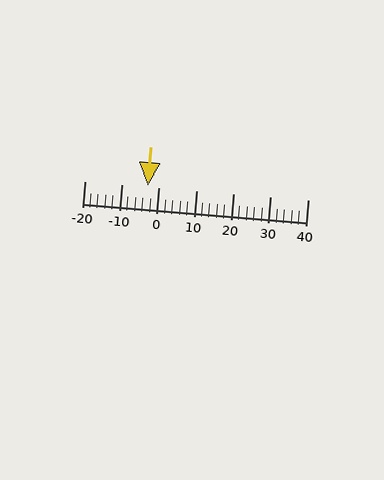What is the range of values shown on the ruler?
The ruler shows values from -20 to 40.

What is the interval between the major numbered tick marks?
The major tick marks are spaced 10 units apart.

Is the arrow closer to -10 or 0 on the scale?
The arrow is closer to 0.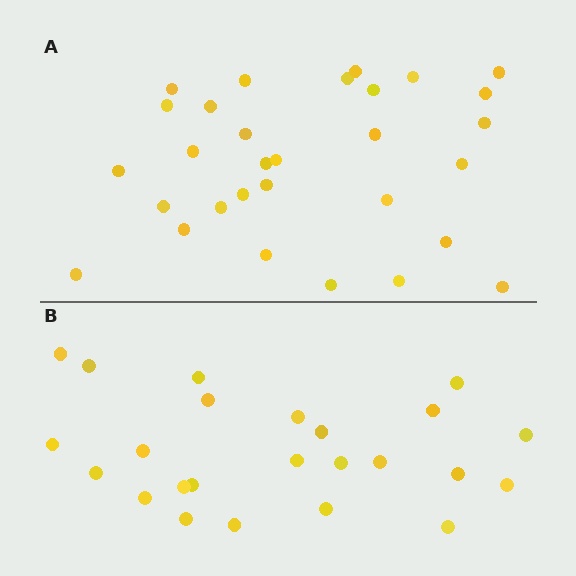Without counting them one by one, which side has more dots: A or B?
Region A (the top region) has more dots.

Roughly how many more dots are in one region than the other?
Region A has about 6 more dots than region B.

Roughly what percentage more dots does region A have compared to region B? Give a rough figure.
About 25% more.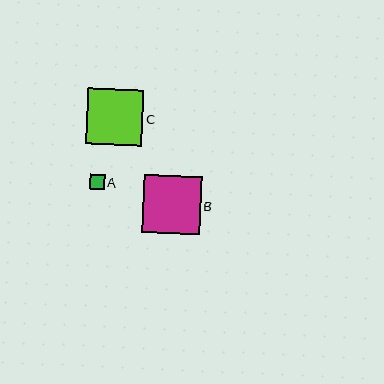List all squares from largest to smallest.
From largest to smallest: B, C, A.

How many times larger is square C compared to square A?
Square C is approximately 3.7 times the size of square A.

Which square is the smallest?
Square A is the smallest with a size of approximately 15 pixels.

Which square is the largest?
Square B is the largest with a size of approximately 58 pixels.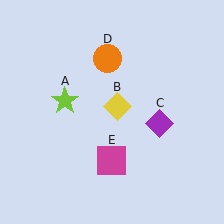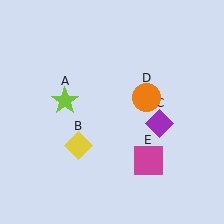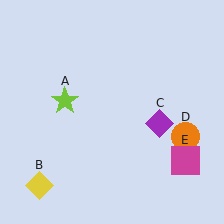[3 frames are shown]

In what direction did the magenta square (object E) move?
The magenta square (object E) moved right.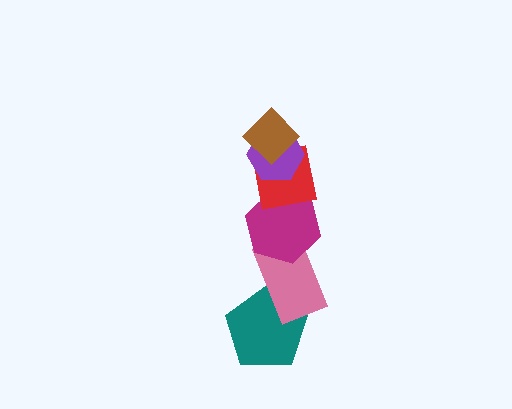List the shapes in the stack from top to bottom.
From top to bottom: the brown diamond, the purple hexagon, the red square, the magenta hexagon, the pink rectangle, the teal pentagon.